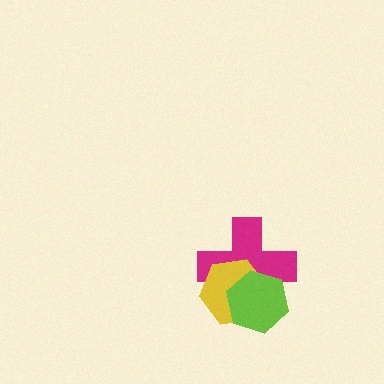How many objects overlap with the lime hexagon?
2 objects overlap with the lime hexagon.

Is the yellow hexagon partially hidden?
Yes, it is partially covered by another shape.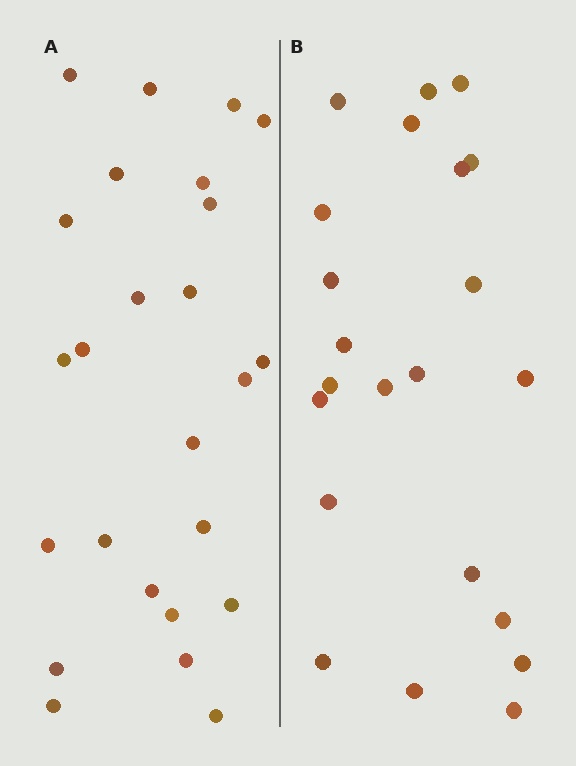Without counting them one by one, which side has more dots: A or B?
Region A (the left region) has more dots.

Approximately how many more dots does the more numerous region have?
Region A has just a few more — roughly 2 or 3 more dots than region B.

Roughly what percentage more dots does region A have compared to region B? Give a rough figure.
About 15% more.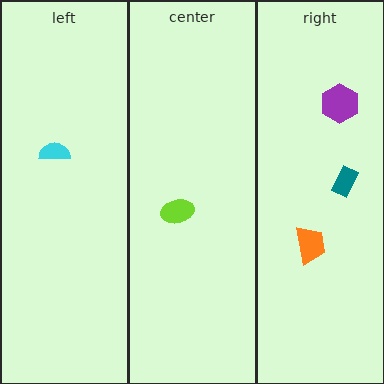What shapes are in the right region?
The purple hexagon, the orange trapezoid, the teal rectangle.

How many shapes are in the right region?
3.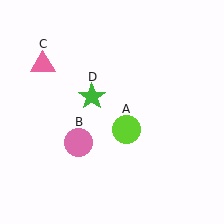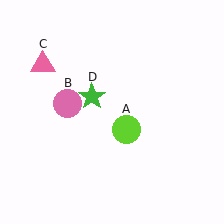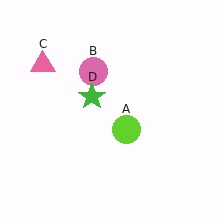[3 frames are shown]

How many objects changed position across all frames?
1 object changed position: pink circle (object B).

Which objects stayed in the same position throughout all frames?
Lime circle (object A) and pink triangle (object C) and green star (object D) remained stationary.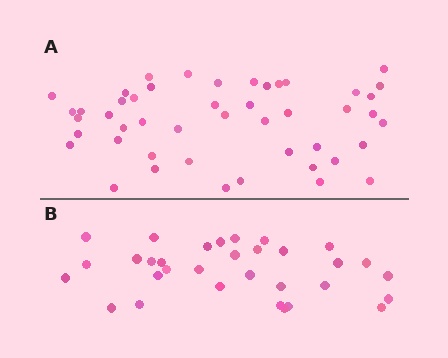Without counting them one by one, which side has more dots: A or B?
Region A (the top region) has more dots.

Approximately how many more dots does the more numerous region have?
Region A has approximately 15 more dots than region B.